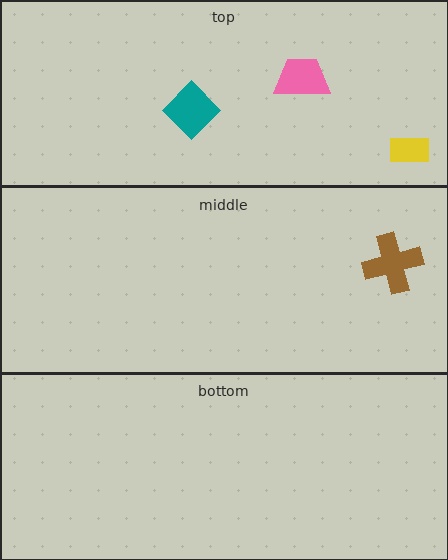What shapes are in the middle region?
The brown cross.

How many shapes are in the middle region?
1.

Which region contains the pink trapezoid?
The top region.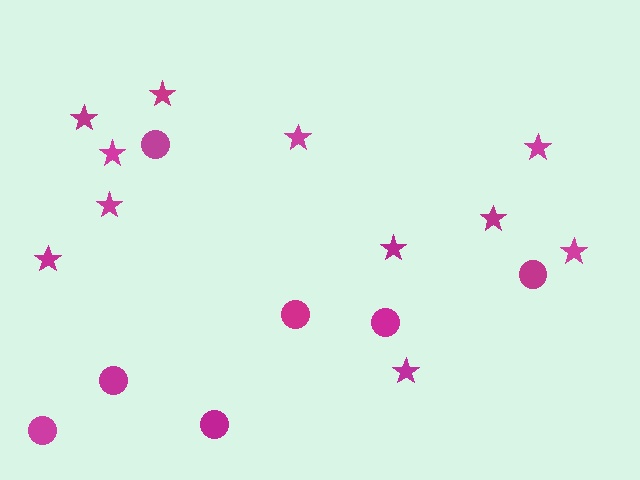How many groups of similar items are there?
There are 2 groups: one group of stars (11) and one group of circles (7).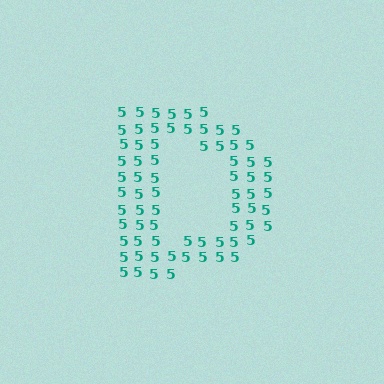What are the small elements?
The small elements are digit 5's.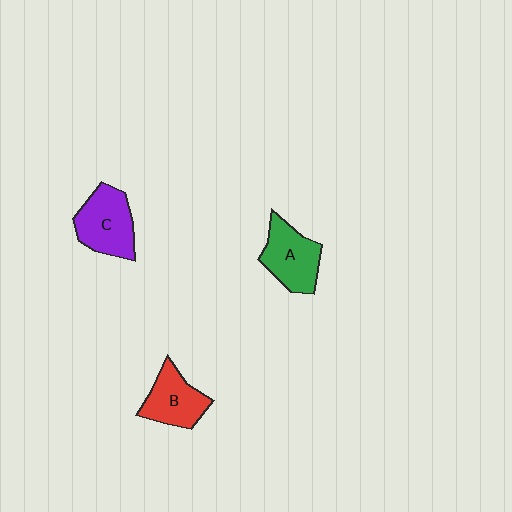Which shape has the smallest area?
Shape B (red).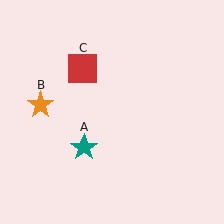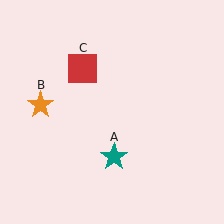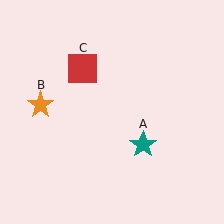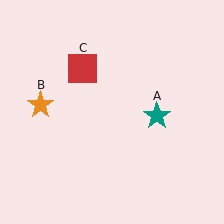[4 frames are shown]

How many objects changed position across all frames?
1 object changed position: teal star (object A).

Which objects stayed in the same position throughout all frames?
Orange star (object B) and red square (object C) remained stationary.